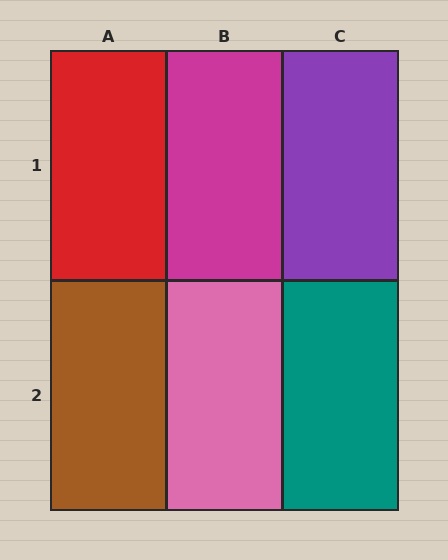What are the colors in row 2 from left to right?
Brown, pink, teal.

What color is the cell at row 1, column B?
Magenta.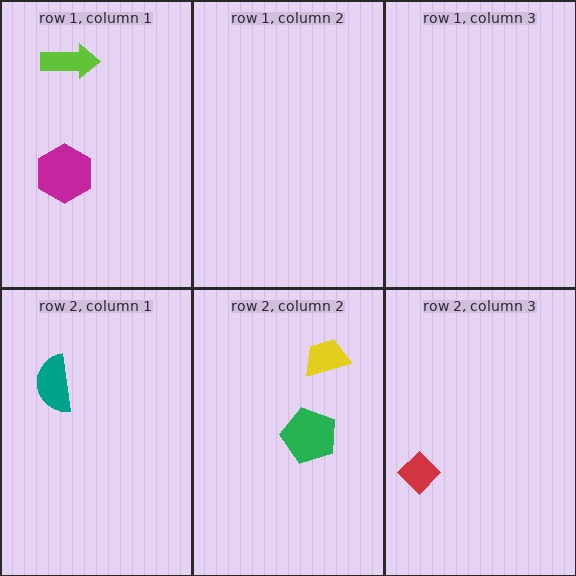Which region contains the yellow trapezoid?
The row 2, column 2 region.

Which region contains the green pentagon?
The row 2, column 2 region.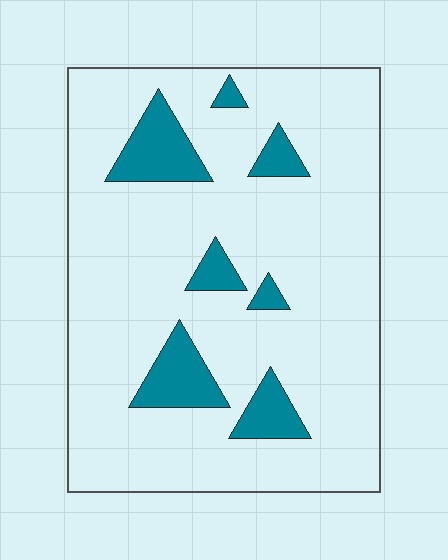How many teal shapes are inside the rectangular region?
7.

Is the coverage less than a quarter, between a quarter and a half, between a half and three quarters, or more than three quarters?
Less than a quarter.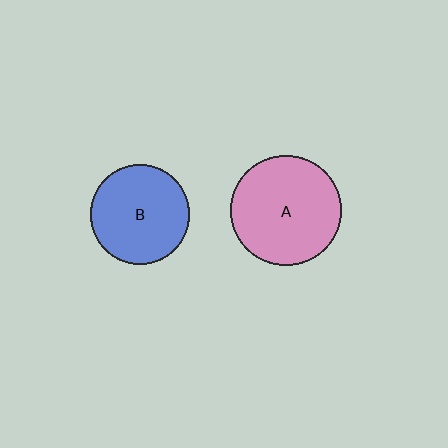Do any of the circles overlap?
No, none of the circles overlap.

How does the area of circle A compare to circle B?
Approximately 1.2 times.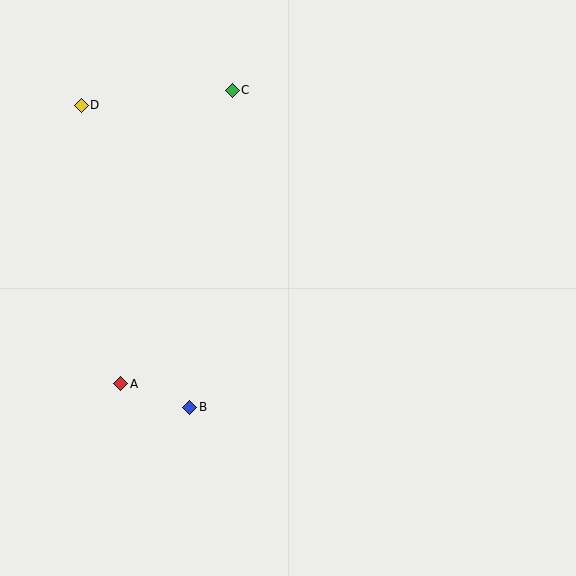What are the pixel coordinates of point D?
Point D is at (81, 105).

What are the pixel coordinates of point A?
Point A is at (121, 384).